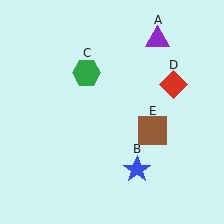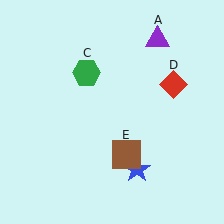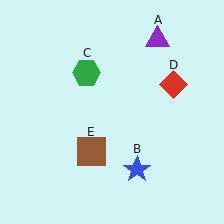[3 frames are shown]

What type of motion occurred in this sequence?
The brown square (object E) rotated clockwise around the center of the scene.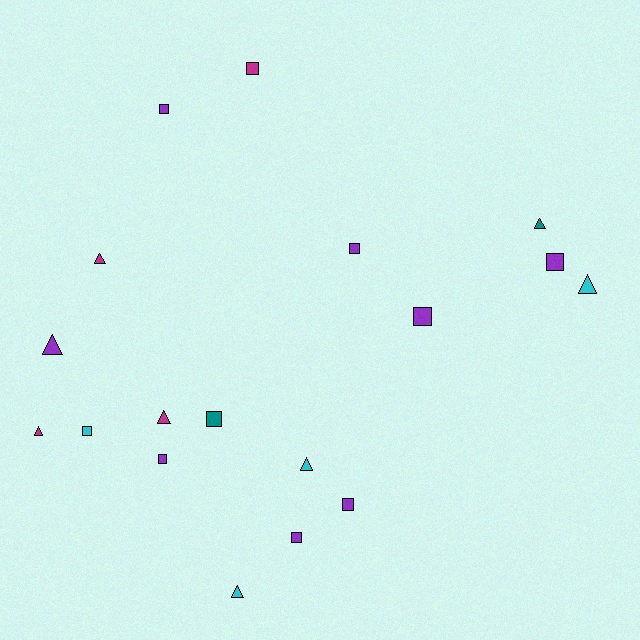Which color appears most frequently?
Purple, with 8 objects.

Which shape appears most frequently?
Square, with 10 objects.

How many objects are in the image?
There are 18 objects.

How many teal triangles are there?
There is 1 teal triangle.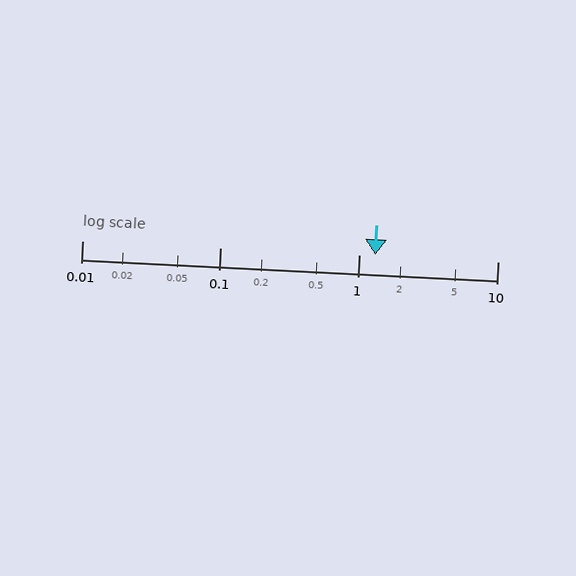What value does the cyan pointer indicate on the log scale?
The pointer indicates approximately 1.3.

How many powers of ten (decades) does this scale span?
The scale spans 3 decades, from 0.01 to 10.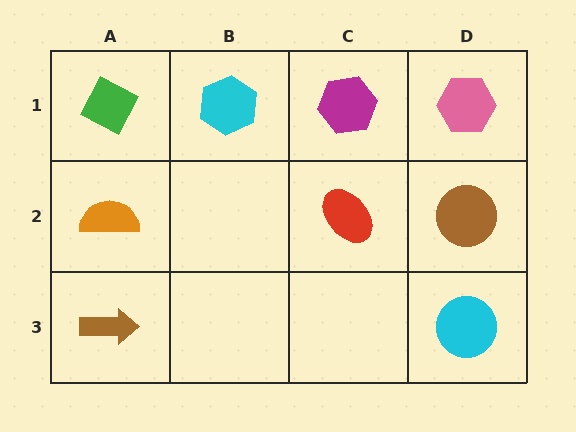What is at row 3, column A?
A brown arrow.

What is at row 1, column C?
A magenta hexagon.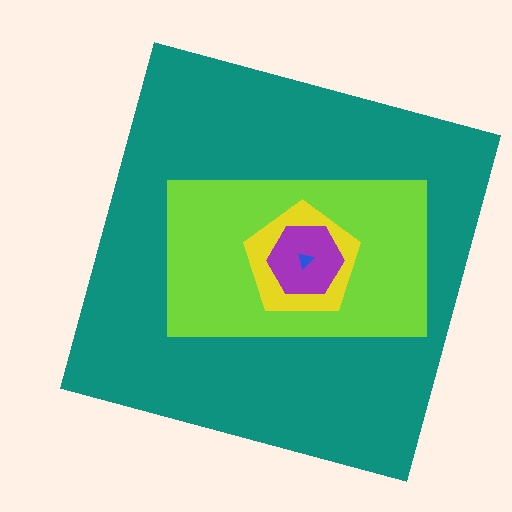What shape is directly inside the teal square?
The lime rectangle.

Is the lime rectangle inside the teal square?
Yes.